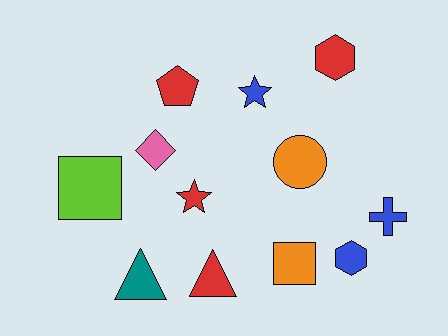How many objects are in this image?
There are 12 objects.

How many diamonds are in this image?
There is 1 diamond.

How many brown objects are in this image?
There are no brown objects.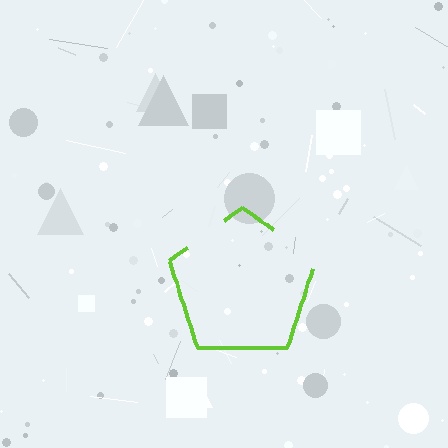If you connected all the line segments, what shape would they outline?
They would outline a pentagon.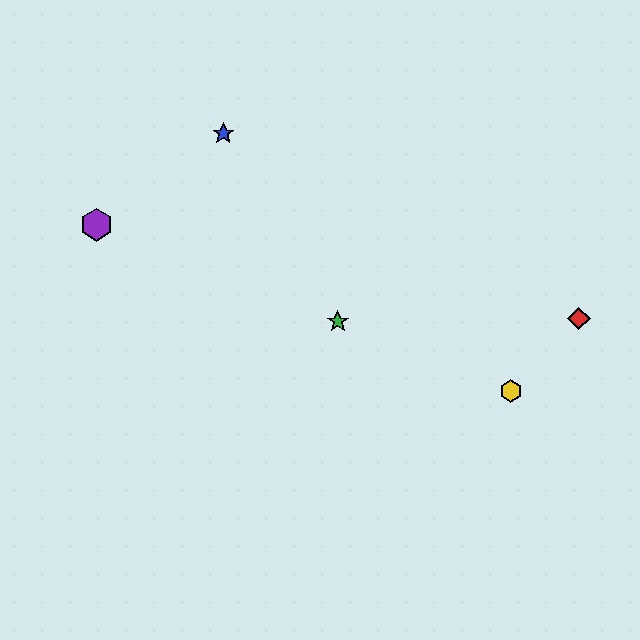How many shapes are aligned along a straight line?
3 shapes (the green star, the yellow hexagon, the purple hexagon) are aligned along a straight line.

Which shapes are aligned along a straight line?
The green star, the yellow hexagon, the purple hexagon are aligned along a straight line.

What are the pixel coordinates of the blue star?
The blue star is at (223, 133).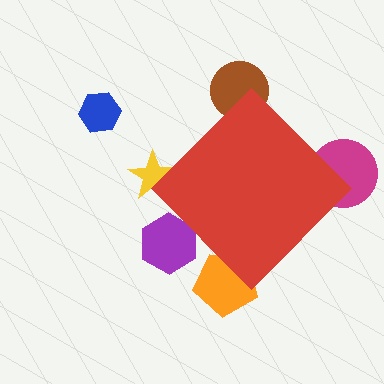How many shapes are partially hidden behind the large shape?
5 shapes are partially hidden.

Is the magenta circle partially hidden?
Yes, the magenta circle is partially hidden behind the red diamond.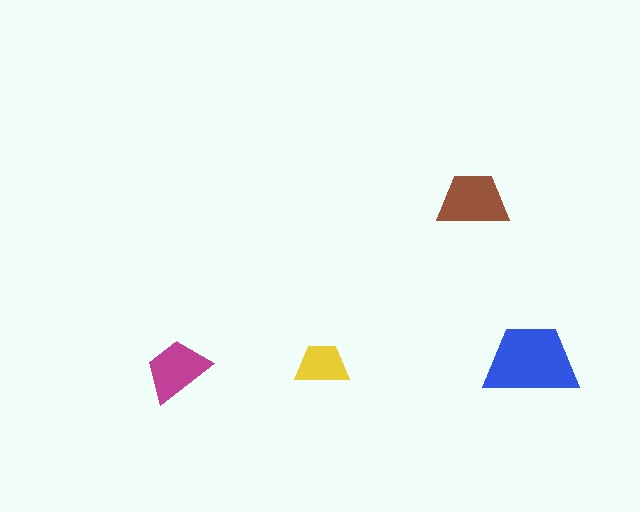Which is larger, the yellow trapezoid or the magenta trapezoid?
The magenta one.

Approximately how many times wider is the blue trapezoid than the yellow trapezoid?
About 2 times wider.